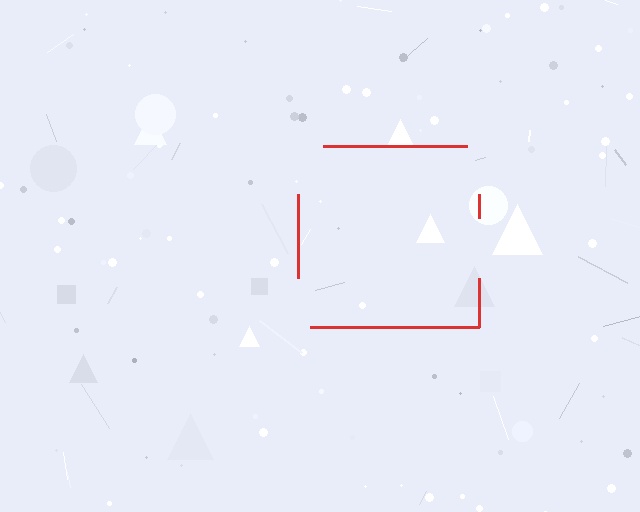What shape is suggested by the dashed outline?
The dashed outline suggests a square.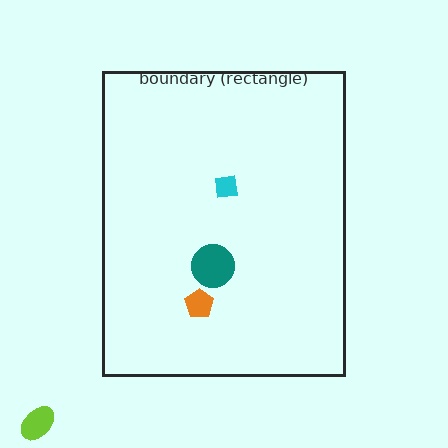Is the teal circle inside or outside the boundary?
Inside.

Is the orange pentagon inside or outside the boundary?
Inside.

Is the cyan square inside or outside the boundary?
Inside.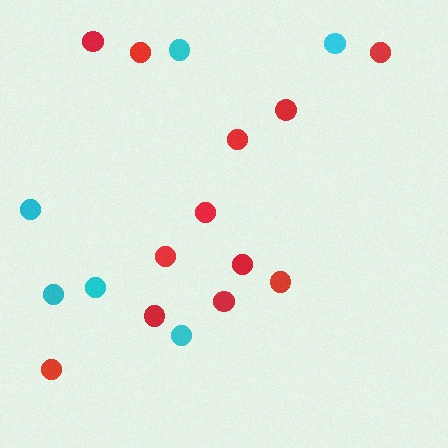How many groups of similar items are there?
There are 2 groups: one group of red circles (12) and one group of cyan circles (6).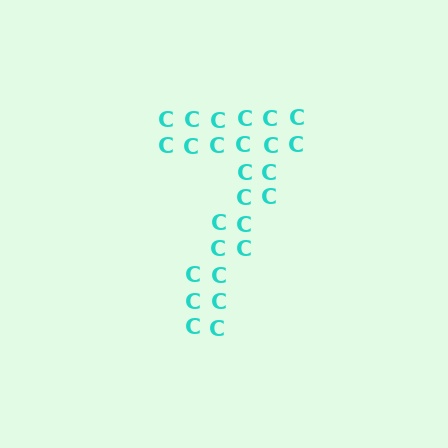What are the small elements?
The small elements are letter C's.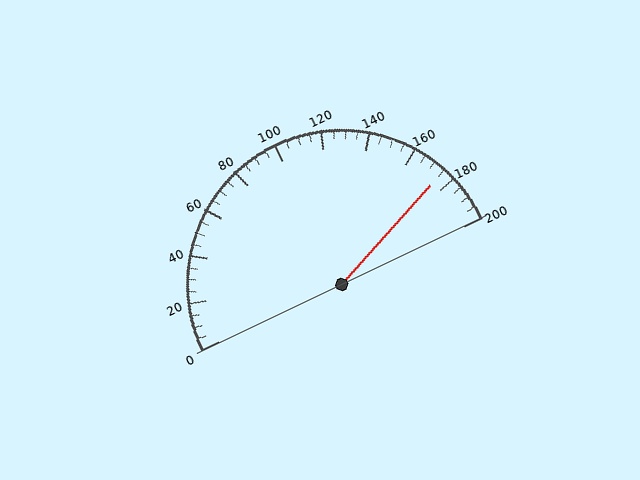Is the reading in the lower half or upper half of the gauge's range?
The reading is in the upper half of the range (0 to 200).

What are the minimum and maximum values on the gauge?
The gauge ranges from 0 to 200.